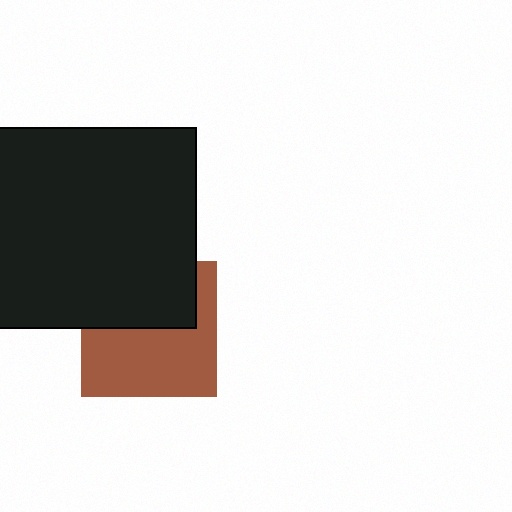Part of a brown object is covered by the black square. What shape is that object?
It is a square.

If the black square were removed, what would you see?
You would see the complete brown square.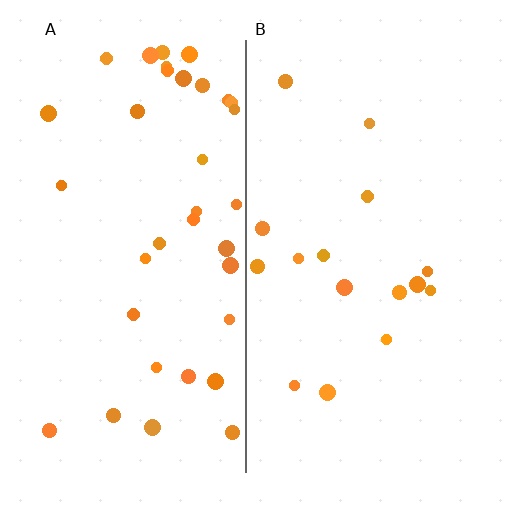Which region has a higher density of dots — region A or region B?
A (the left).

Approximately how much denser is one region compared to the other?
Approximately 2.3× — region A over region B.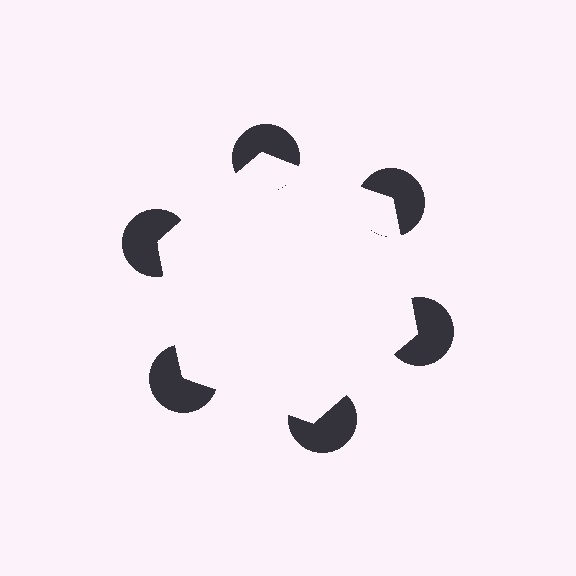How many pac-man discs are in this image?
There are 6 — one at each vertex of the illusory hexagon.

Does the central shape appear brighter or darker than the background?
It typically appears slightly brighter than the background, even though no actual brightness change is drawn.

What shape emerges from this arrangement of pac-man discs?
An illusory hexagon — its edges are inferred from the aligned wedge cuts in the pac-man discs, not physically drawn.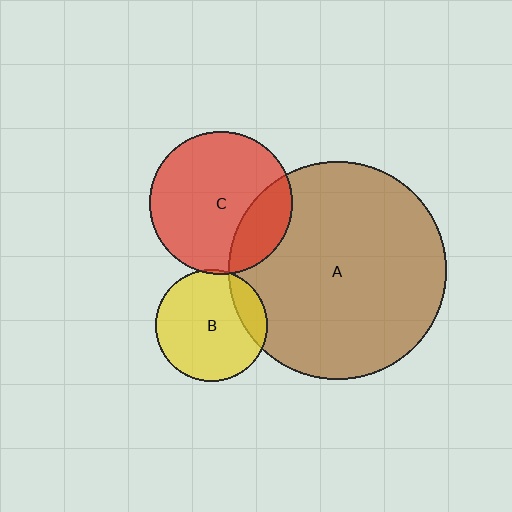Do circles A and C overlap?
Yes.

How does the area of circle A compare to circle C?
Approximately 2.3 times.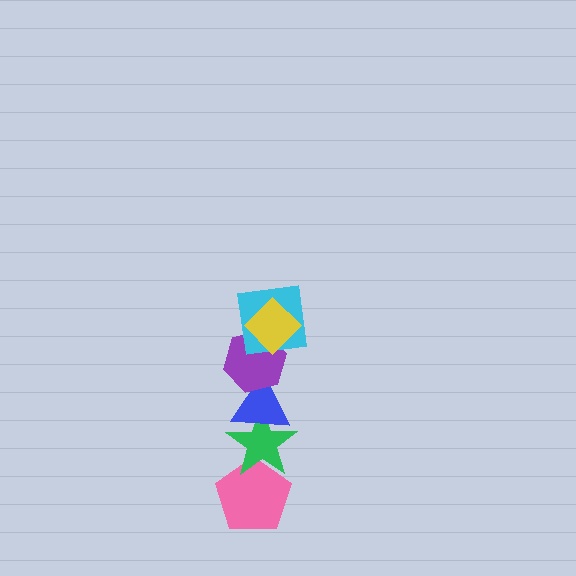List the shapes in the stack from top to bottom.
From top to bottom: the yellow diamond, the cyan square, the purple hexagon, the blue triangle, the green star, the pink pentagon.